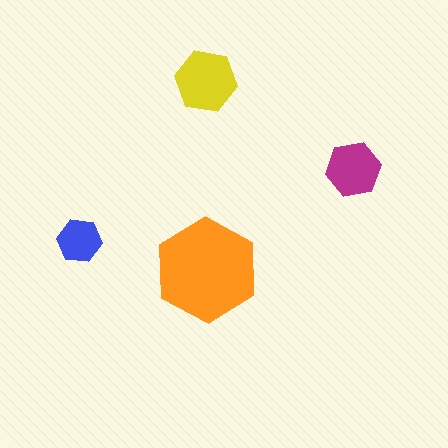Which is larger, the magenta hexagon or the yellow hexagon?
The yellow one.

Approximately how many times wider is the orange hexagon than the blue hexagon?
About 2.5 times wider.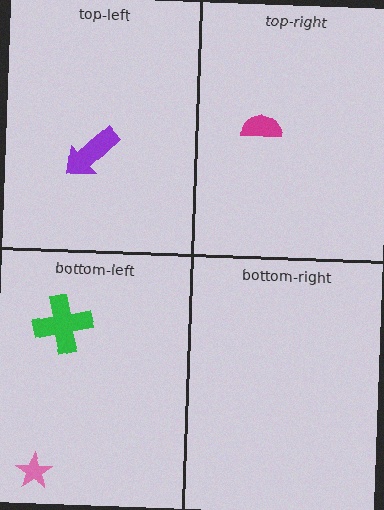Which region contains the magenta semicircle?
The top-right region.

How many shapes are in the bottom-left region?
2.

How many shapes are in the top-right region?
1.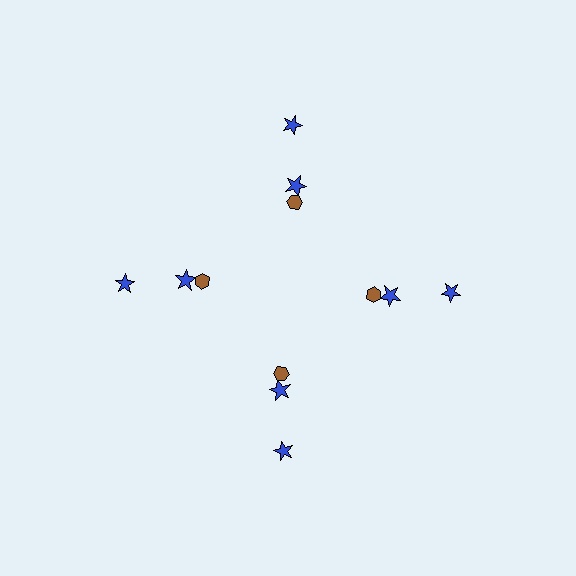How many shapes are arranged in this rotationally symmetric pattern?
There are 12 shapes, arranged in 4 groups of 3.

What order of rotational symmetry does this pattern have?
This pattern has 4-fold rotational symmetry.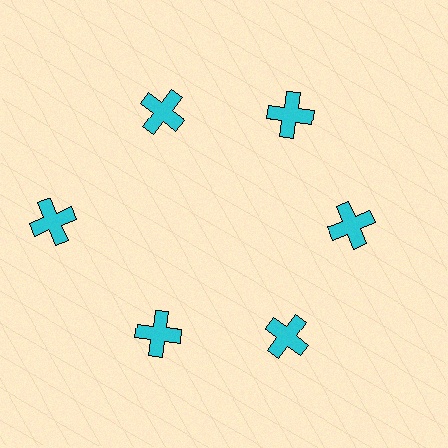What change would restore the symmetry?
The symmetry would be restored by moving it inward, back onto the ring so that all 6 crosses sit at equal angles and equal distance from the center.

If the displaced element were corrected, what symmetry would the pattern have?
It would have 6-fold rotational symmetry — the pattern would map onto itself every 60 degrees.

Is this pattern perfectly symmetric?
No. The 6 cyan crosses are arranged in a ring, but one element near the 9 o'clock position is pushed outward from the center, breaking the 6-fold rotational symmetry.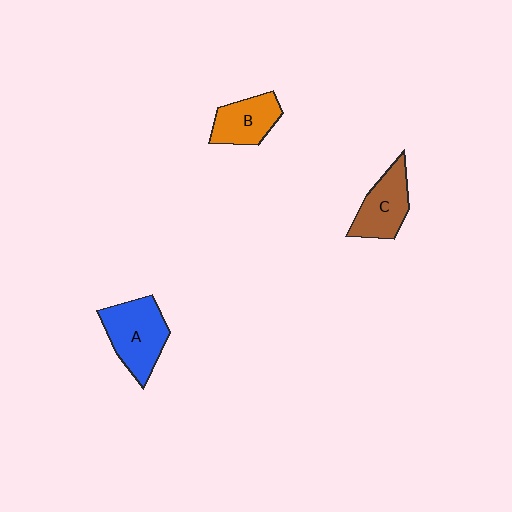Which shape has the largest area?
Shape A (blue).